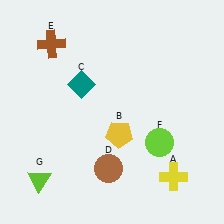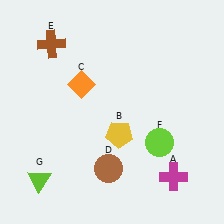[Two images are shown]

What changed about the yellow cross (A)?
In Image 1, A is yellow. In Image 2, it changed to magenta.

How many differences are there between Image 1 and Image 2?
There are 2 differences between the two images.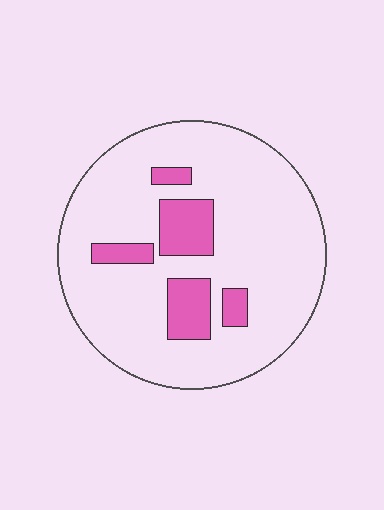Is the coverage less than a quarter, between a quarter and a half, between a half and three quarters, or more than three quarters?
Less than a quarter.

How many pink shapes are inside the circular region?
5.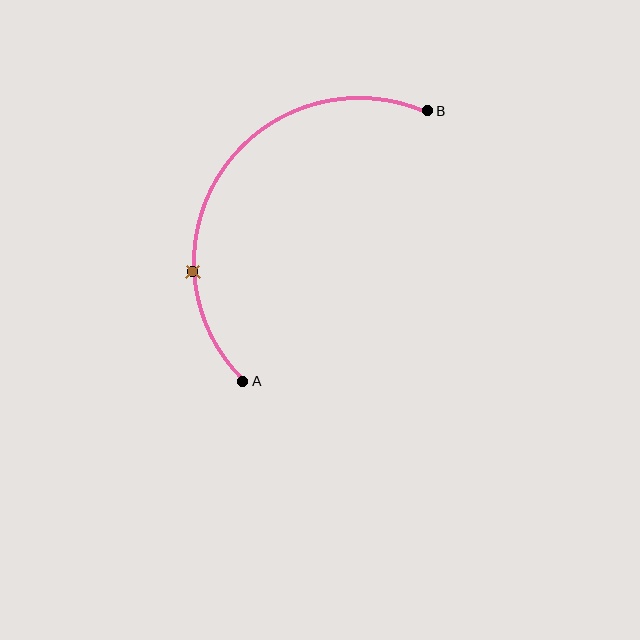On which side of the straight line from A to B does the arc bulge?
The arc bulges above and to the left of the straight line connecting A and B.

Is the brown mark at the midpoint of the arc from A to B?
No. The brown mark lies on the arc but is closer to endpoint A. The arc midpoint would be at the point on the curve equidistant along the arc from both A and B.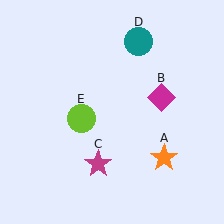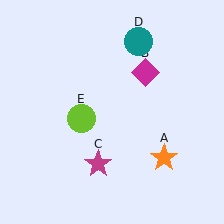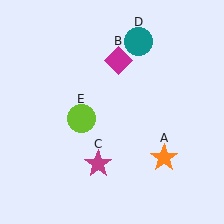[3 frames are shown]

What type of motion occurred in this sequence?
The magenta diamond (object B) rotated counterclockwise around the center of the scene.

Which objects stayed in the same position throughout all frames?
Orange star (object A) and magenta star (object C) and teal circle (object D) and lime circle (object E) remained stationary.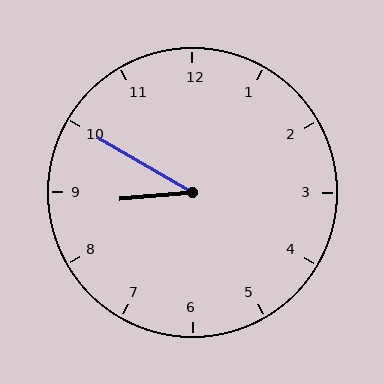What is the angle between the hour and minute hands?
Approximately 35 degrees.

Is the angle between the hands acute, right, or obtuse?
It is acute.